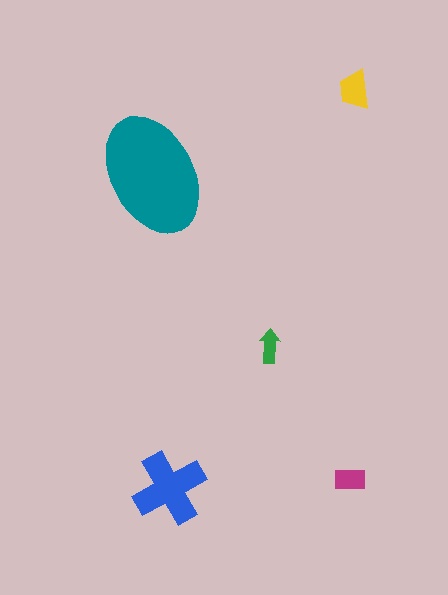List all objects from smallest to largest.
The green arrow, the magenta rectangle, the yellow trapezoid, the blue cross, the teal ellipse.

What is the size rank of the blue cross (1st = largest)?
2nd.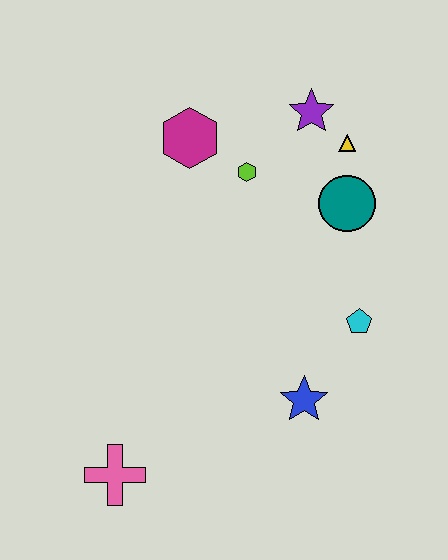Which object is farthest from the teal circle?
The pink cross is farthest from the teal circle.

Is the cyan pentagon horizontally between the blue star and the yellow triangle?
No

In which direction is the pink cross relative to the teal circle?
The pink cross is below the teal circle.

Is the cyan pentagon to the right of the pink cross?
Yes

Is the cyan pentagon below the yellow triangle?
Yes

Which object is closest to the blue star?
The cyan pentagon is closest to the blue star.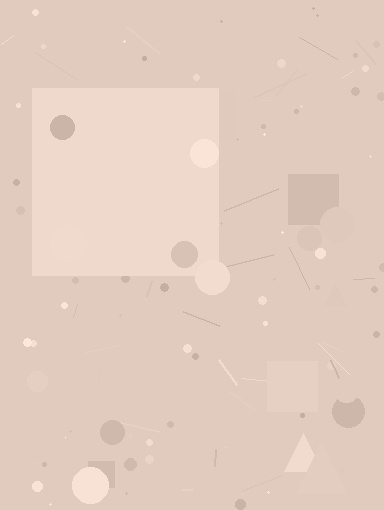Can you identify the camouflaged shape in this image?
The camouflaged shape is a square.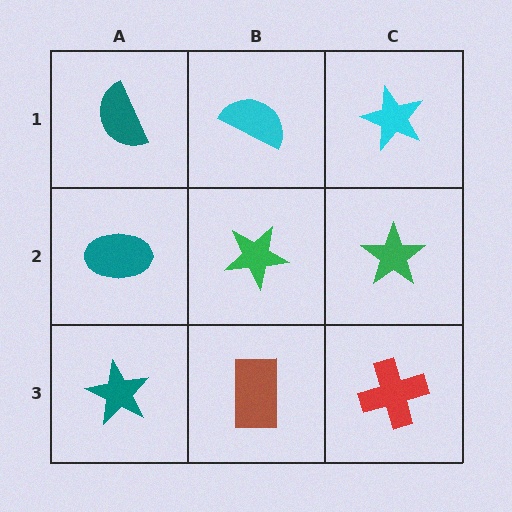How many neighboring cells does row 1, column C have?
2.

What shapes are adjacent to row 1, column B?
A green star (row 2, column B), a teal semicircle (row 1, column A), a cyan star (row 1, column C).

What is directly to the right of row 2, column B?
A green star.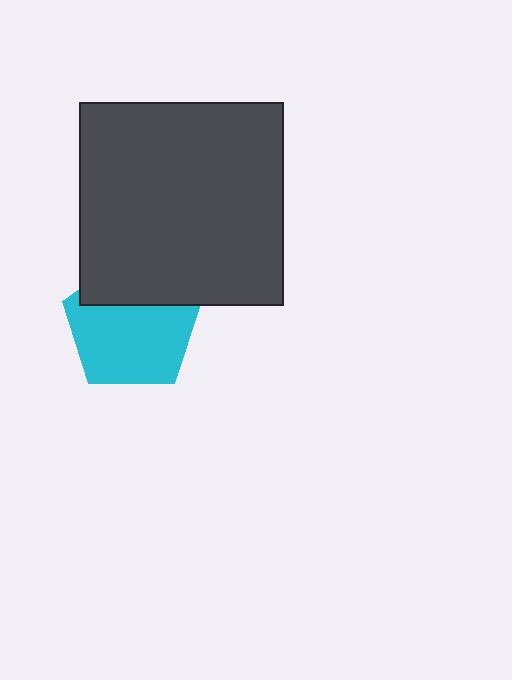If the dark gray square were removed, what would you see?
You would see the complete cyan pentagon.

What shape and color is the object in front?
The object in front is a dark gray square.